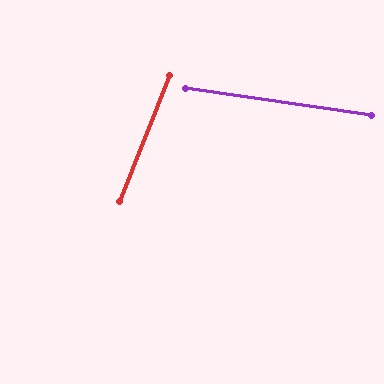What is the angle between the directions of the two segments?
Approximately 77 degrees.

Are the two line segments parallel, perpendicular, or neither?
Neither parallel nor perpendicular — they differ by about 77°.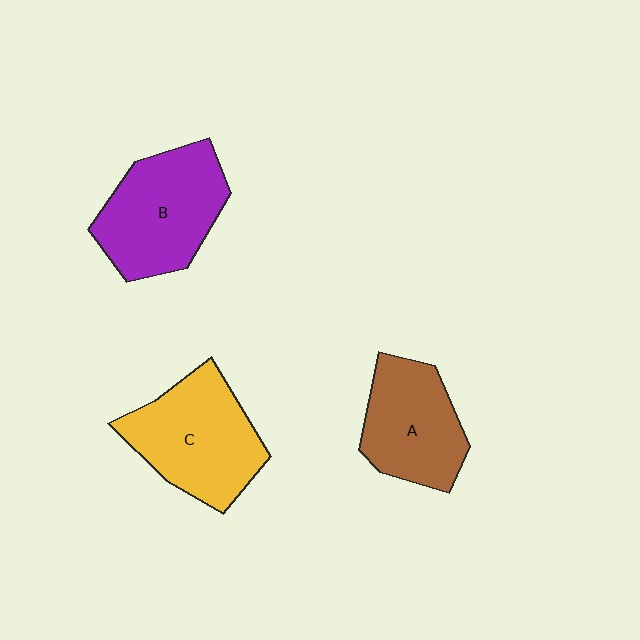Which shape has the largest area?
Shape C (yellow).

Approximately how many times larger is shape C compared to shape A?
Approximately 1.2 times.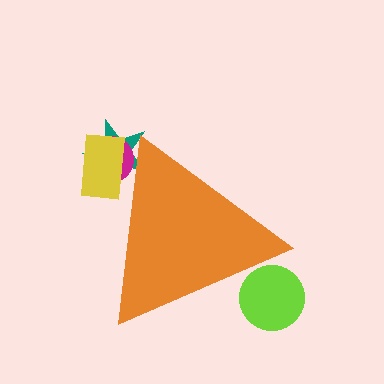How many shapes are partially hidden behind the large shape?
4 shapes are partially hidden.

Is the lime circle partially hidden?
Yes, the lime circle is partially hidden behind the orange triangle.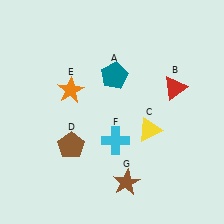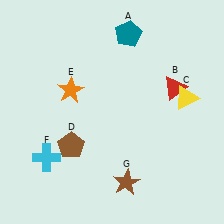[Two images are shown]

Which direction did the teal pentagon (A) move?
The teal pentagon (A) moved up.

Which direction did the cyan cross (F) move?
The cyan cross (F) moved left.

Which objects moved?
The objects that moved are: the teal pentagon (A), the yellow triangle (C), the cyan cross (F).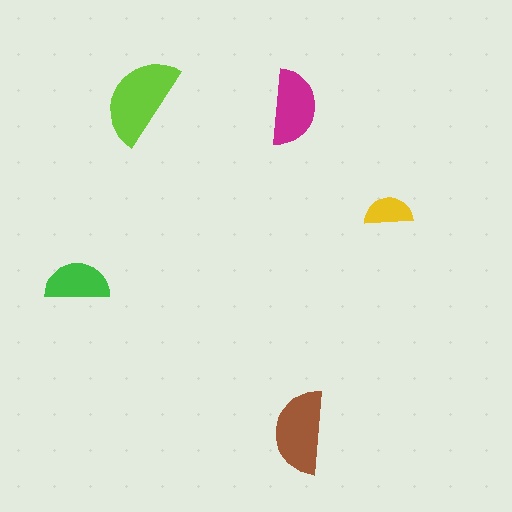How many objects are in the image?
There are 5 objects in the image.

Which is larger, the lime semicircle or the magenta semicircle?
The lime one.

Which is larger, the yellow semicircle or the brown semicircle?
The brown one.